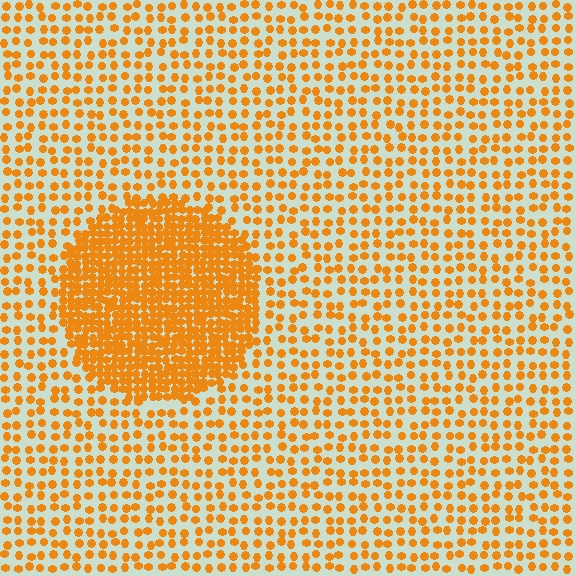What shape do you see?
I see a circle.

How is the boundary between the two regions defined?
The boundary is defined by a change in element density (approximately 2.6x ratio). All elements are the same color, size, and shape.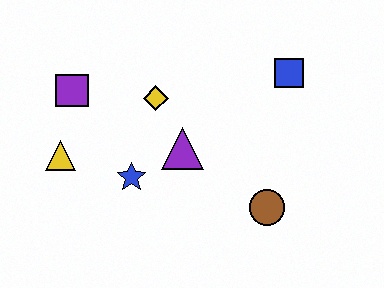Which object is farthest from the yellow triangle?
The blue square is farthest from the yellow triangle.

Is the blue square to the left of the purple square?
No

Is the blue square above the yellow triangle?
Yes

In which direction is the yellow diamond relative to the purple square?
The yellow diamond is to the right of the purple square.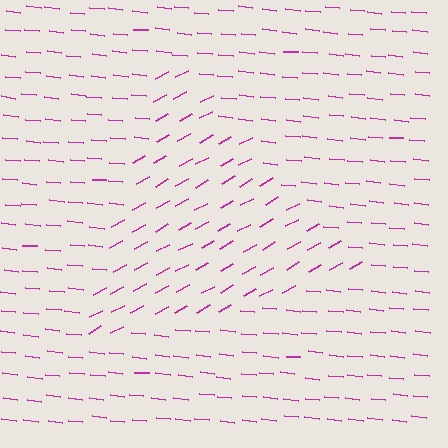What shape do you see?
I see a triangle.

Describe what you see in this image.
The image is filled with small magenta line segments. A triangle region in the image has lines oriented differently from the surrounding lines, creating a visible texture boundary.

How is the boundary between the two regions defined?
The boundary is defined purely by a change in line orientation (approximately 35 degrees difference). All lines are the same color and thickness.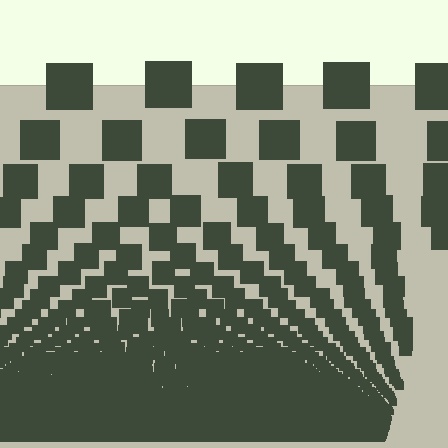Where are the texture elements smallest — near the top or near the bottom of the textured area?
Near the bottom.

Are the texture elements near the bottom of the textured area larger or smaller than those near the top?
Smaller. The gradient is inverted — elements near the bottom are smaller and denser.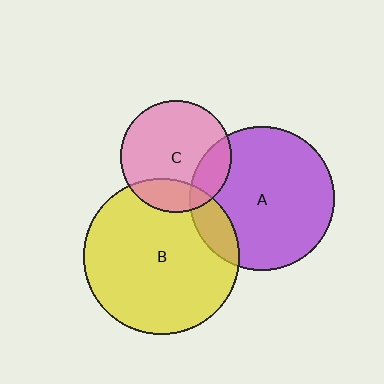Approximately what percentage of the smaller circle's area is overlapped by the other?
Approximately 15%.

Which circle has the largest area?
Circle B (yellow).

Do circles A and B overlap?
Yes.